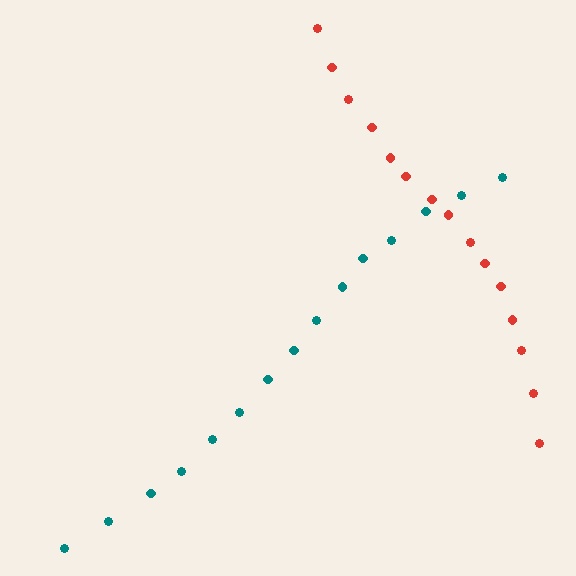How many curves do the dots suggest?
There are 2 distinct paths.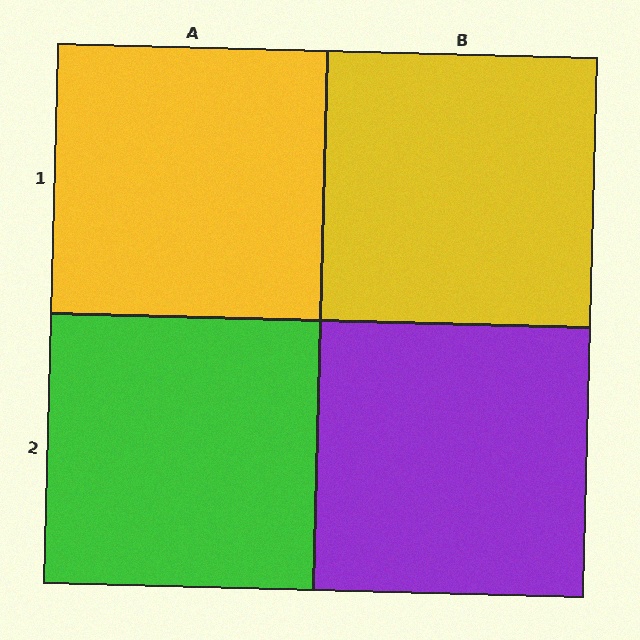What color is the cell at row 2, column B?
Purple.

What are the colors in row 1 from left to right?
Yellow, yellow.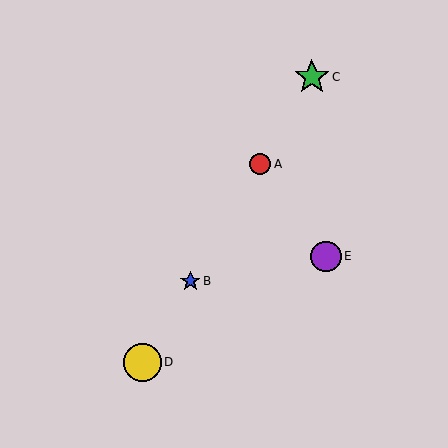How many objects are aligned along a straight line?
4 objects (A, B, C, D) are aligned along a straight line.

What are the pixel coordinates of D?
Object D is at (142, 362).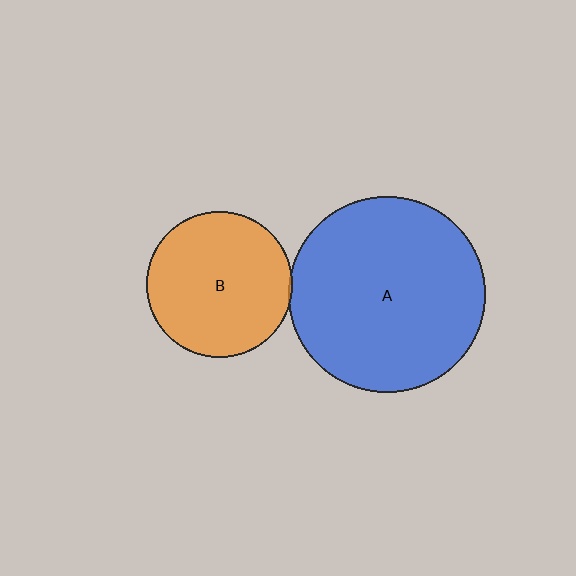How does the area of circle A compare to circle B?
Approximately 1.8 times.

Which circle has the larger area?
Circle A (blue).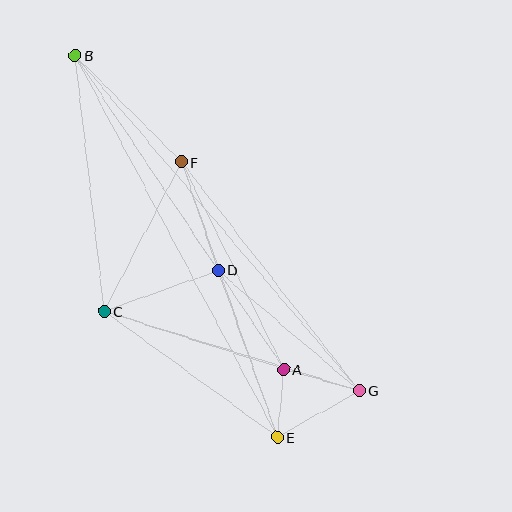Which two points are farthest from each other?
Points B and G are farthest from each other.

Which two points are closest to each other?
Points A and E are closest to each other.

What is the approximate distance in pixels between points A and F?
The distance between A and F is approximately 231 pixels.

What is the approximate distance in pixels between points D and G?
The distance between D and G is approximately 185 pixels.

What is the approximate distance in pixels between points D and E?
The distance between D and E is approximately 177 pixels.